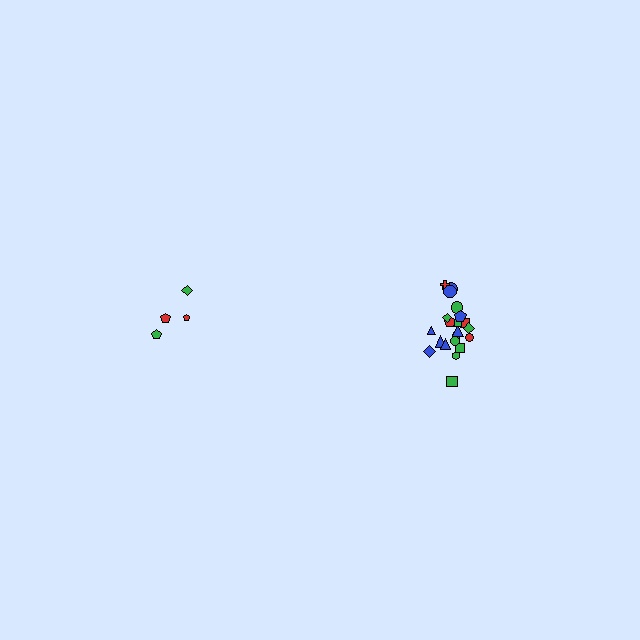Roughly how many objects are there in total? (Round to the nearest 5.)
Roughly 25 objects in total.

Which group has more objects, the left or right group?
The right group.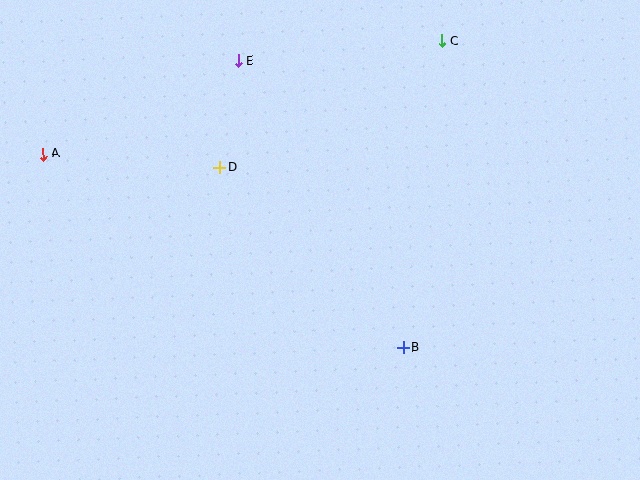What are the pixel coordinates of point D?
Point D is at (220, 168).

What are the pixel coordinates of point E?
Point E is at (238, 61).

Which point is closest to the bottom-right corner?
Point B is closest to the bottom-right corner.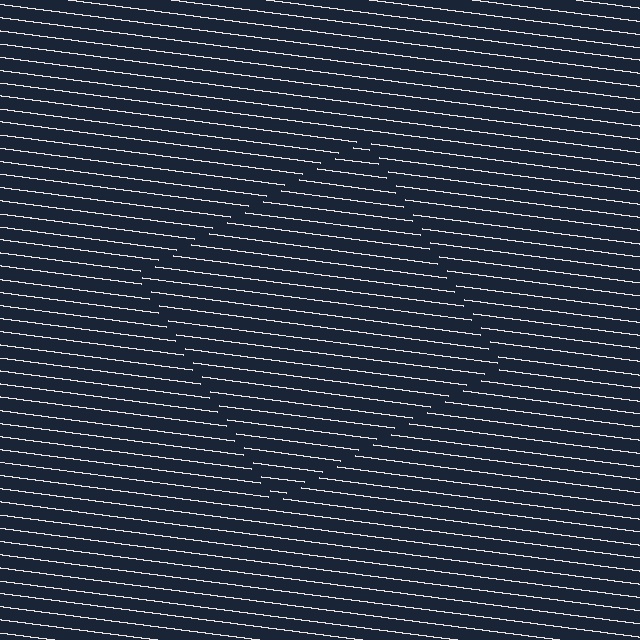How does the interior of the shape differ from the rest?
The interior of the shape contains the same grating, shifted by half a period — the contour is defined by the phase discontinuity where line-ends from the inner and outer gratings abut.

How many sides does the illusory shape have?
4 sides — the line-ends trace a square.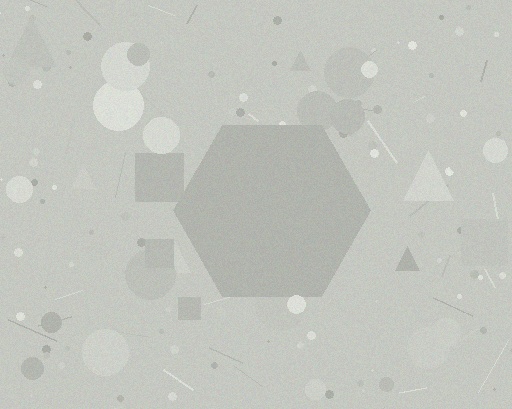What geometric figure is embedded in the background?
A hexagon is embedded in the background.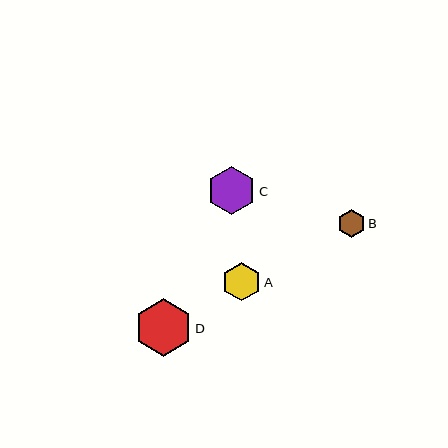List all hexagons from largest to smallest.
From largest to smallest: D, C, A, B.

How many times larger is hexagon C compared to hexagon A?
Hexagon C is approximately 1.3 times the size of hexagon A.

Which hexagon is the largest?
Hexagon D is the largest with a size of approximately 57 pixels.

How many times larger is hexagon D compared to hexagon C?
Hexagon D is approximately 1.2 times the size of hexagon C.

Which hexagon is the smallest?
Hexagon B is the smallest with a size of approximately 28 pixels.